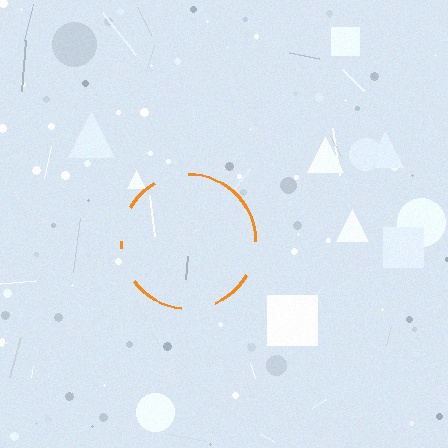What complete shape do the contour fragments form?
The contour fragments form a circle.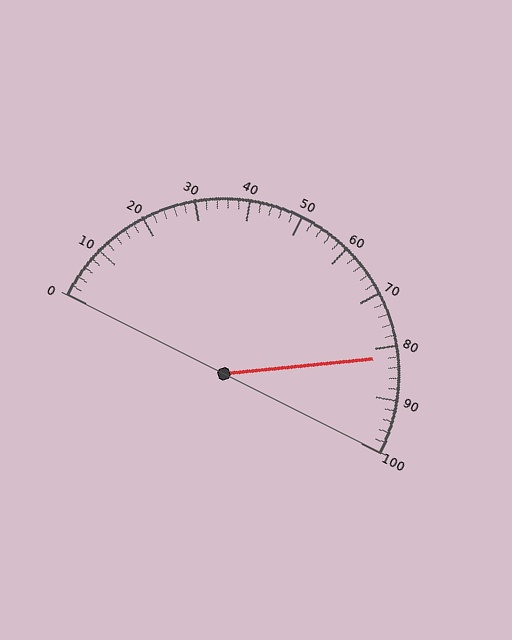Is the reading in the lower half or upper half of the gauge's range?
The reading is in the upper half of the range (0 to 100).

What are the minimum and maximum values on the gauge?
The gauge ranges from 0 to 100.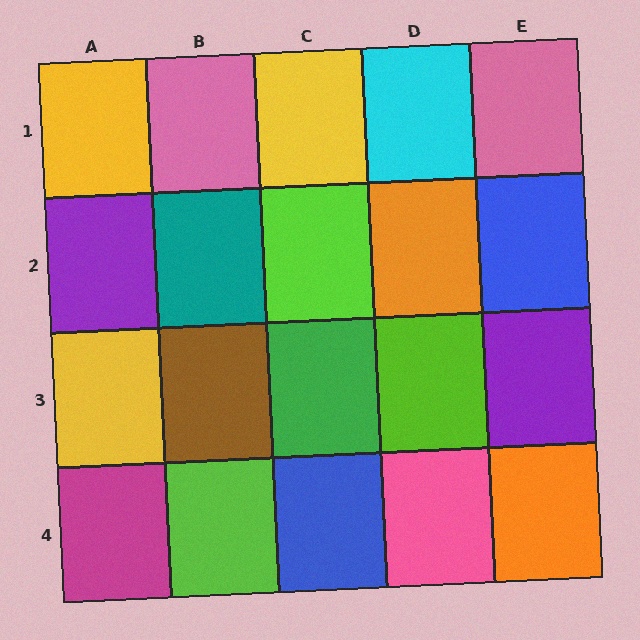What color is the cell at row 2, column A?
Purple.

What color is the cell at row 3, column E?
Purple.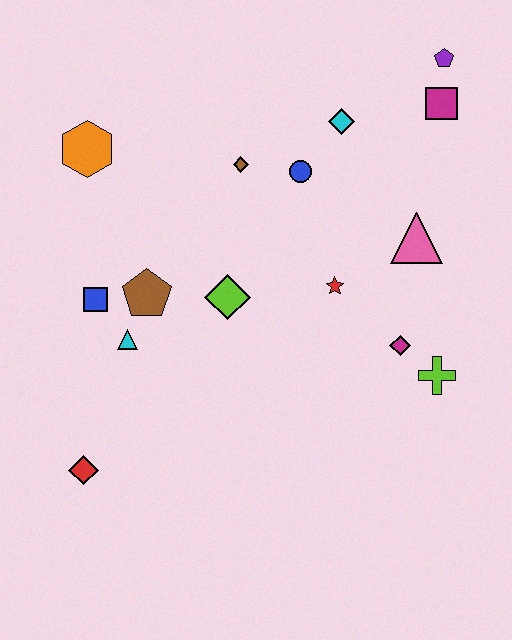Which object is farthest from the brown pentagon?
The purple pentagon is farthest from the brown pentagon.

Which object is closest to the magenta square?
The purple pentagon is closest to the magenta square.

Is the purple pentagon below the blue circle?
No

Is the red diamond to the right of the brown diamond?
No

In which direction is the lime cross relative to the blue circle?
The lime cross is below the blue circle.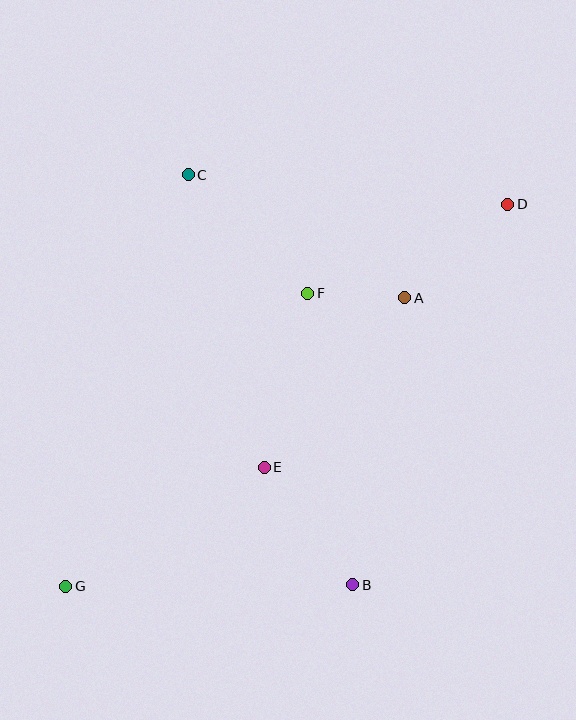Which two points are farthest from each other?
Points D and G are farthest from each other.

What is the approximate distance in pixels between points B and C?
The distance between B and C is approximately 442 pixels.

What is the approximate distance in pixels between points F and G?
The distance between F and G is approximately 380 pixels.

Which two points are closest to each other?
Points A and F are closest to each other.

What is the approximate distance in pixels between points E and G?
The distance between E and G is approximately 231 pixels.